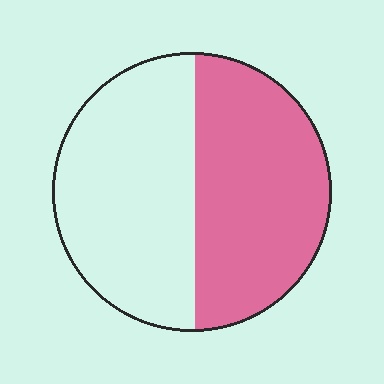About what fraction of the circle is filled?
About one half (1/2).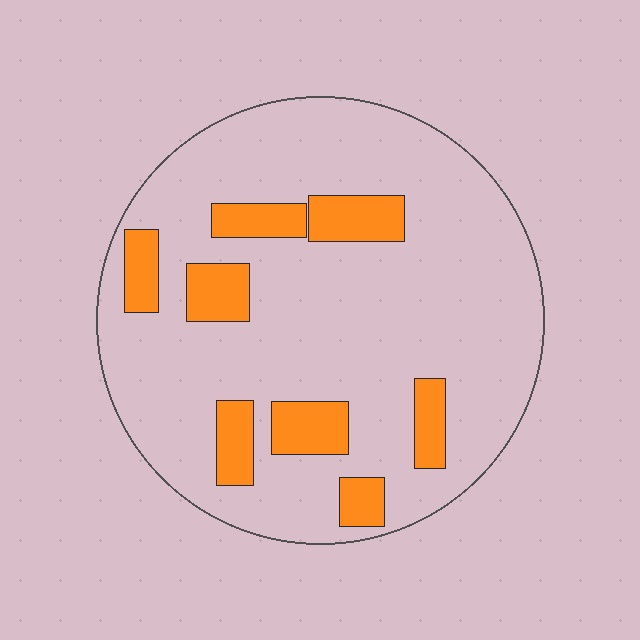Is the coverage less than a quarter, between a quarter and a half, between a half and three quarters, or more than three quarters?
Less than a quarter.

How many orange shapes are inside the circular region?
8.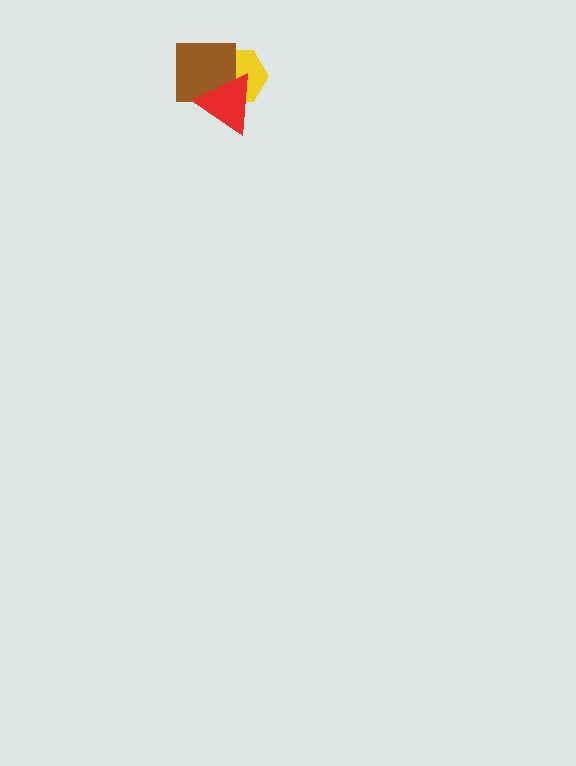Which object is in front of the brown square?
The red triangle is in front of the brown square.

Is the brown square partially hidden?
Yes, it is partially covered by another shape.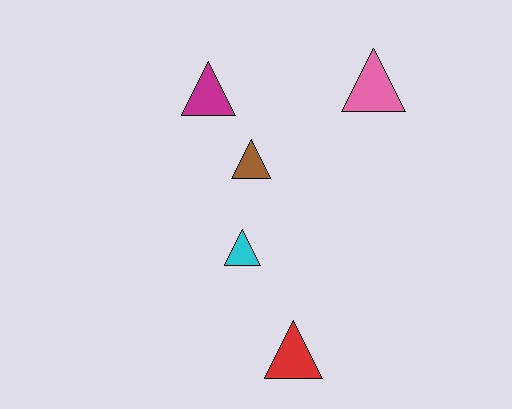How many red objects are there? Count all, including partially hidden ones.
There is 1 red object.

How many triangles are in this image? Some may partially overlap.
There are 5 triangles.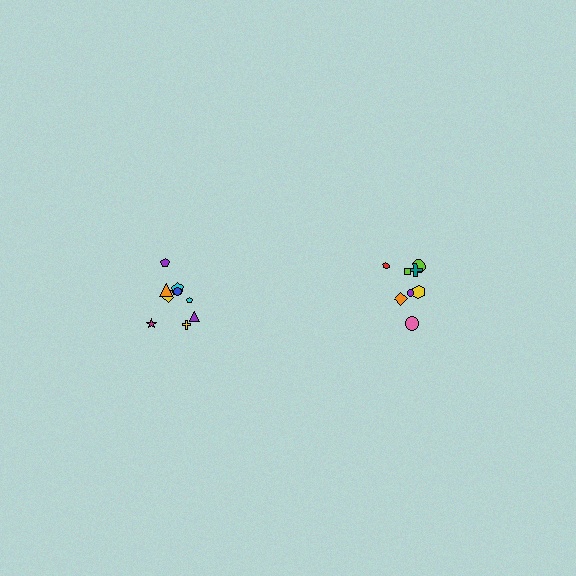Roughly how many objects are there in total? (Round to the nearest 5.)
Roughly 20 objects in total.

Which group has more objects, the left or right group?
The left group.